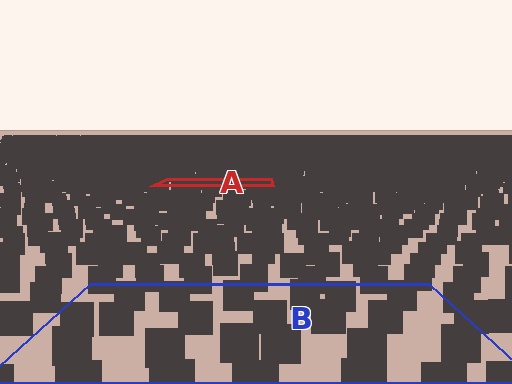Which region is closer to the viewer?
Region B is closer. The texture elements there are larger and more spread out.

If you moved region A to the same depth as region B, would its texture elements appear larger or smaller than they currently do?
They would appear larger. At a closer depth, the same texture elements are projected at a bigger on-screen size.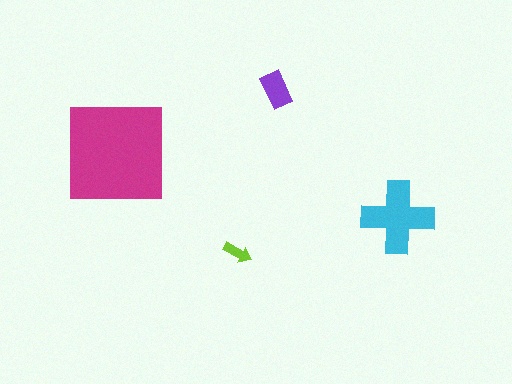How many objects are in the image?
There are 4 objects in the image.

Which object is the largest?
The magenta square.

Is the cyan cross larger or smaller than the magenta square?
Smaller.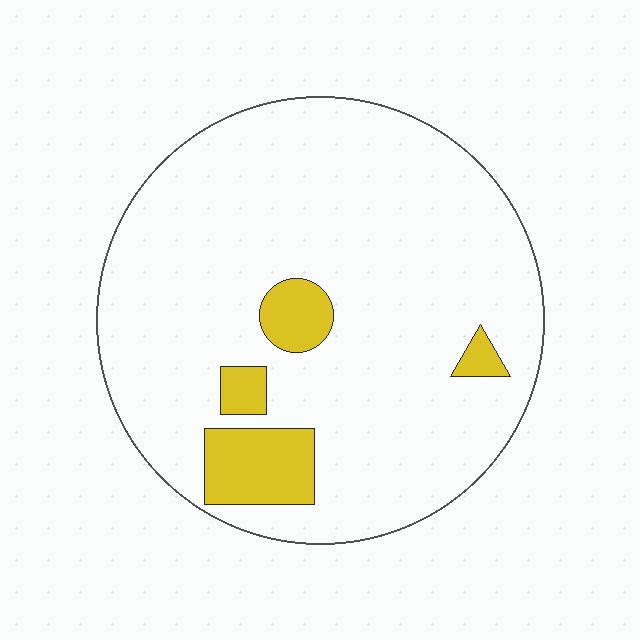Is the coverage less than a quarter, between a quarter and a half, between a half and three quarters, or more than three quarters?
Less than a quarter.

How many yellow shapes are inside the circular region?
4.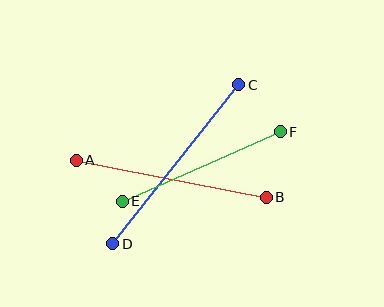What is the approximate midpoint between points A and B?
The midpoint is at approximately (171, 179) pixels.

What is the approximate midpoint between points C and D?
The midpoint is at approximately (176, 164) pixels.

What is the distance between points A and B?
The distance is approximately 193 pixels.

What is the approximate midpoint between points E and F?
The midpoint is at approximately (201, 167) pixels.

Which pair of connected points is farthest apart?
Points C and D are farthest apart.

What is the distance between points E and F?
The distance is approximately 173 pixels.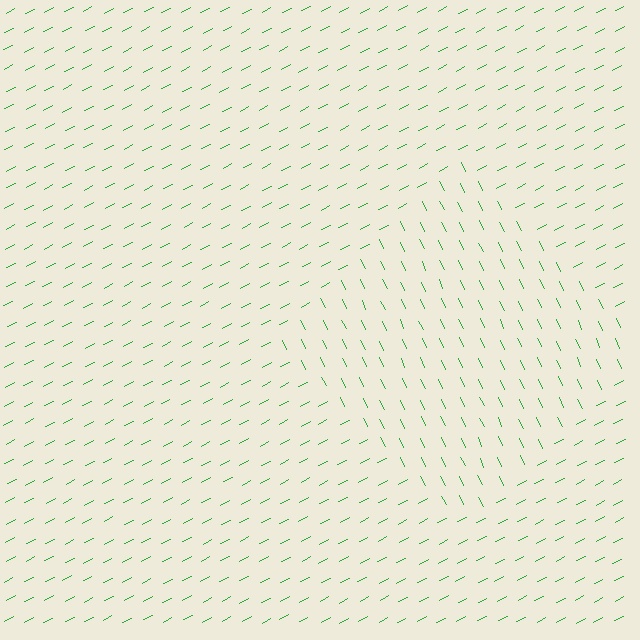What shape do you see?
I see a diamond.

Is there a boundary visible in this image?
Yes, there is a texture boundary formed by a change in line orientation.